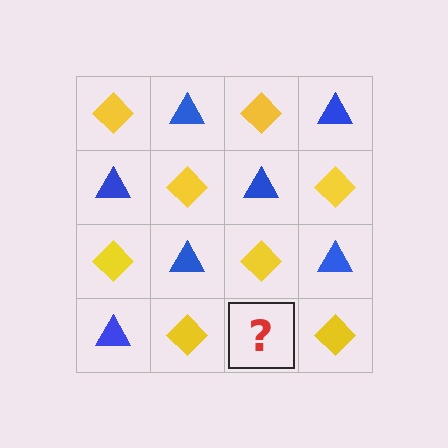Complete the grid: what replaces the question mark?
The question mark should be replaced with a blue triangle.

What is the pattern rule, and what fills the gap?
The rule is that it alternates yellow diamond and blue triangle in a checkerboard pattern. The gap should be filled with a blue triangle.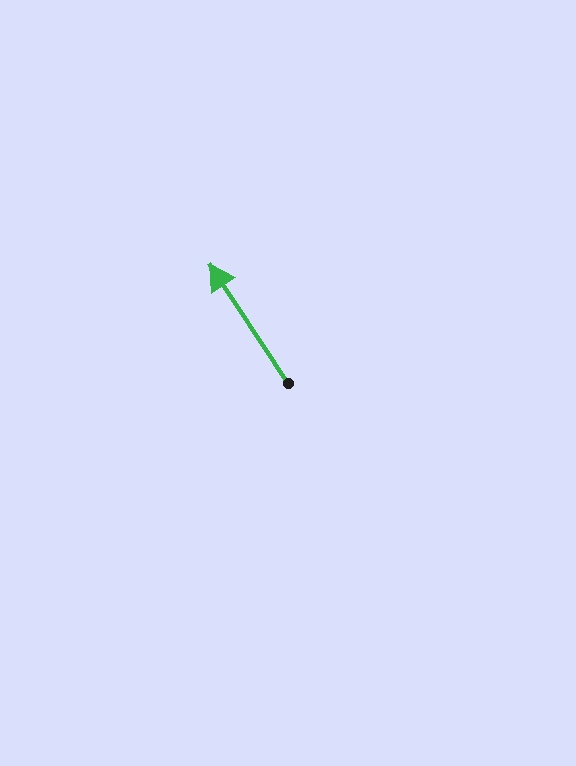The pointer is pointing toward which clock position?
Roughly 11 o'clock.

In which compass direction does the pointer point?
Northwest.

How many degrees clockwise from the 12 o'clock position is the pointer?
Approximately 327 degrees.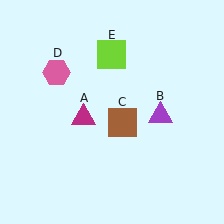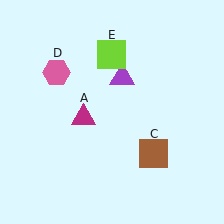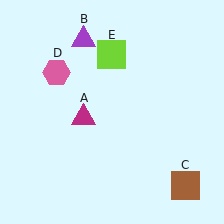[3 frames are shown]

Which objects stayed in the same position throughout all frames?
Magenta triangle (object A) and pink hexagon (object D) and lime square (object E) remained stationary.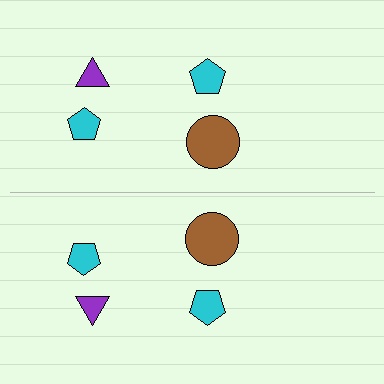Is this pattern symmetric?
Yes, this pattern has bilateral (reflection) symmetry.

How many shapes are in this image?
There are 8 shapes in this image.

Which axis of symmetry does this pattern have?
The pattern has a horizontal axis of symmetry running through the center of the image.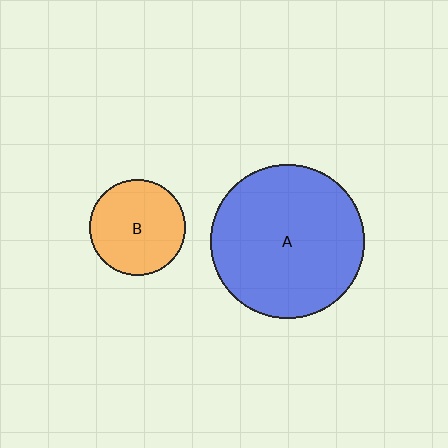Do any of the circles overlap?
No, none of the circles overlap.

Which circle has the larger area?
Circle A (blue).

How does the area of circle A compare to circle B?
Approximately 2.6 times.